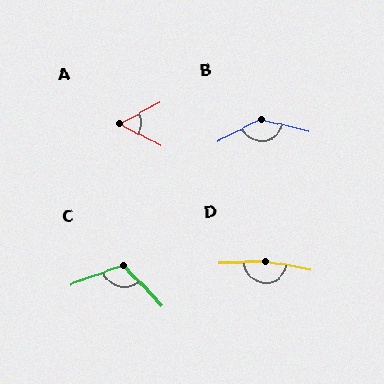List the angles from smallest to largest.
A (56°), C (114°), B (140°), D (168°).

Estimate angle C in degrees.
Approximately 114 degrees.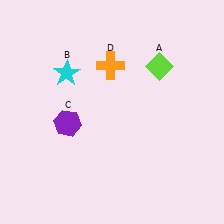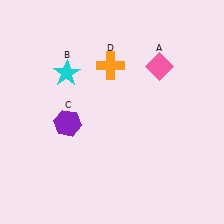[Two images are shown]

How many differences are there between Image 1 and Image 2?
There is 1 difference between the two images.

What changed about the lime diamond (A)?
In Image 1, A is lime. In Image 2, it changed to pink.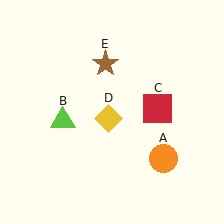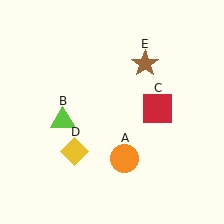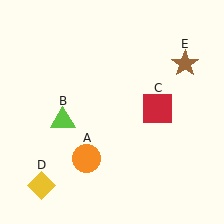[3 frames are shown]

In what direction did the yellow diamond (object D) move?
The yellow diamond (object D) moved down and to the left.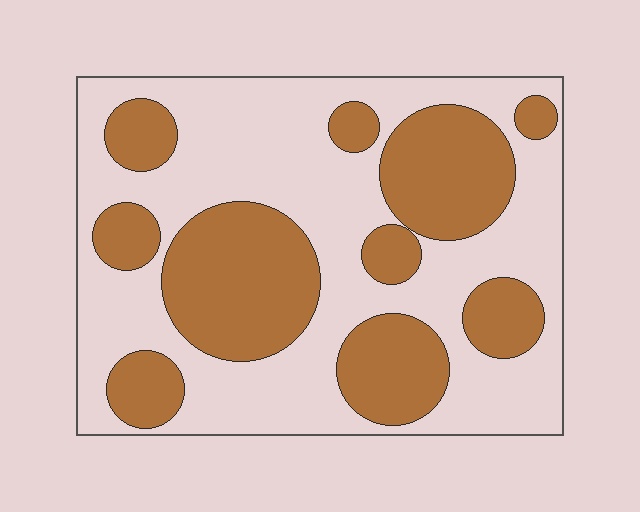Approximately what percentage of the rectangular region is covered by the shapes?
Approximately 40%.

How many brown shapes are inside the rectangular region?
10.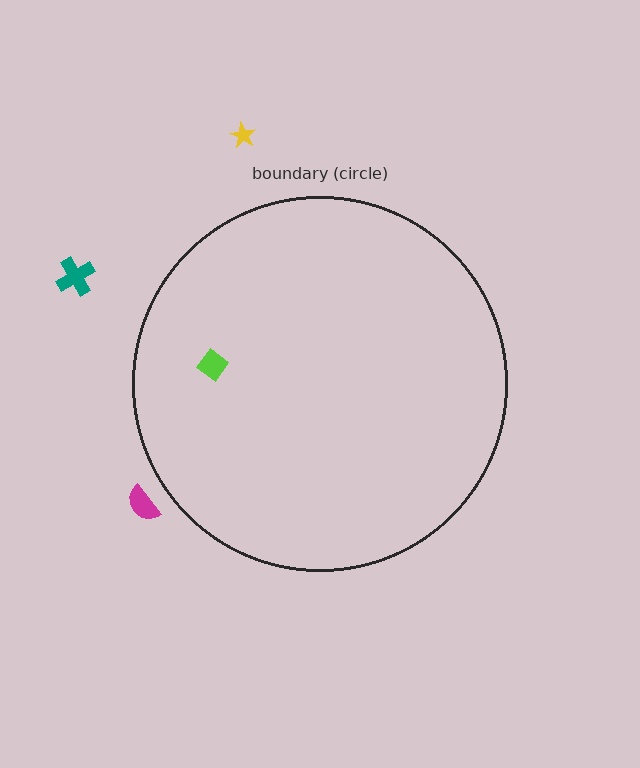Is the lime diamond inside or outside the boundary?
Inside.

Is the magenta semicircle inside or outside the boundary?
Outside.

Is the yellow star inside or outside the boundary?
Outside.